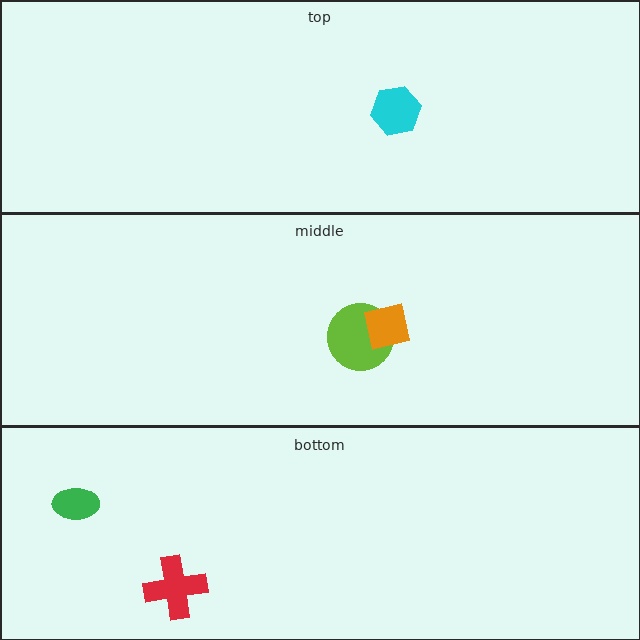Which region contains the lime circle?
The middle region.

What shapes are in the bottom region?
The green ellipse, the red cross.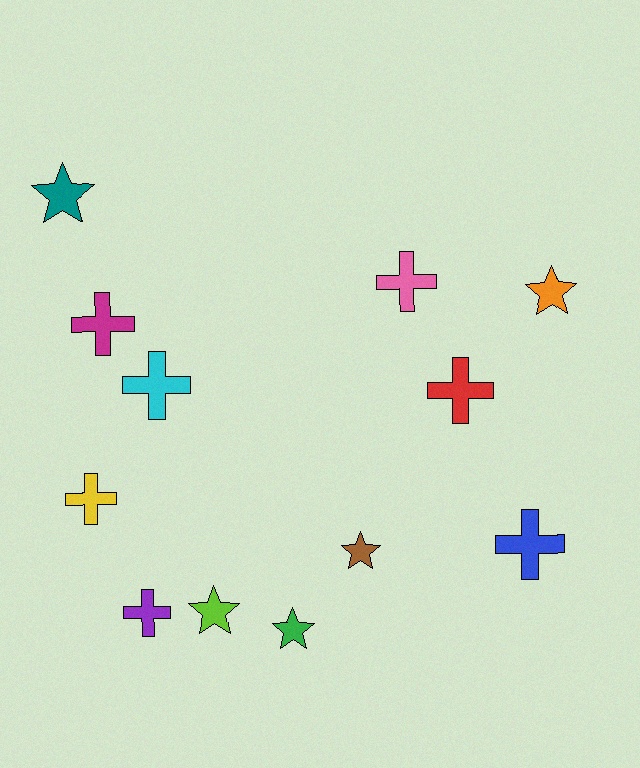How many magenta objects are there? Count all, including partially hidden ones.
There is 1 magenta object.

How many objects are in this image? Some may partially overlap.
There are 12 objects.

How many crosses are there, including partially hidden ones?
There are 7 crosses.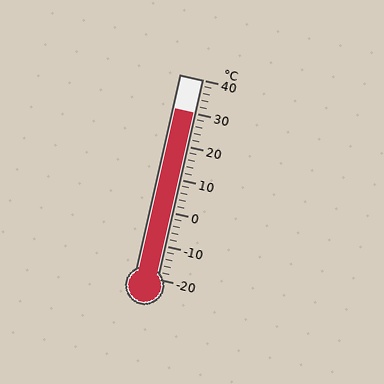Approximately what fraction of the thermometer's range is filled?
The thermometer is filled to approximately 85% of its range.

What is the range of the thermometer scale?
The thermometer scale ranges from -20°C to 40°C.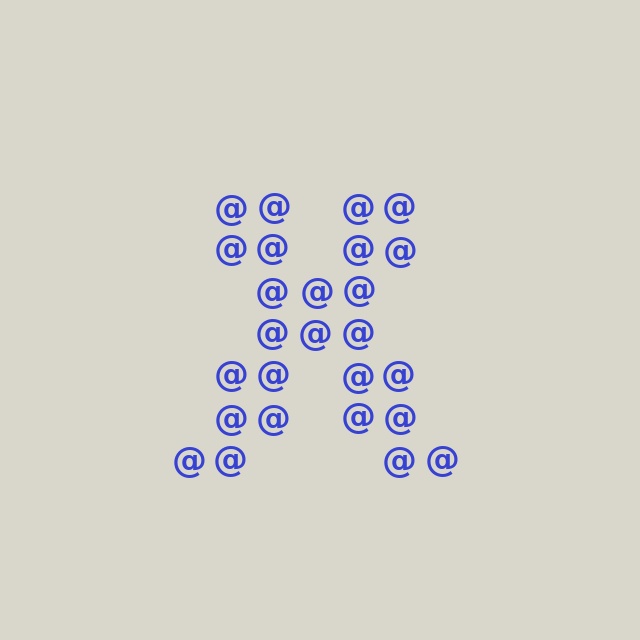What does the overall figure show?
The overall figure shows the letter X.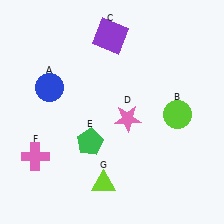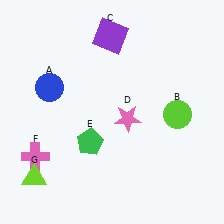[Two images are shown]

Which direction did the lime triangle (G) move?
The lime triangle (G) moved left.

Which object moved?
The lime triangle (G) moved left.